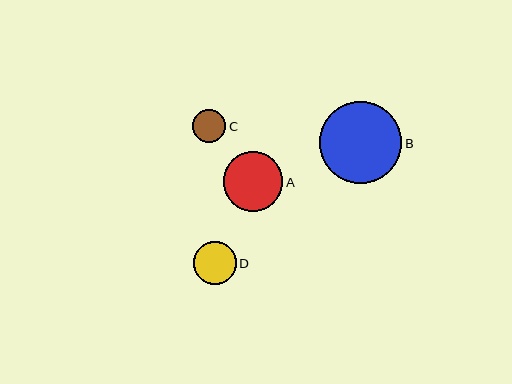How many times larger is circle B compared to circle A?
Circle B is approximately 1.4 times the size of circle A.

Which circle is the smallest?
Circle C is the smallest with a size of approximately 33 pixels.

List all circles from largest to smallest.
From largest to smallest: B, A, D, C.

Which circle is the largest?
Circle B is the largest with a size of approximately 82 pixels.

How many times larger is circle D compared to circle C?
Circle D is approximately 1.3 times the size of circle C.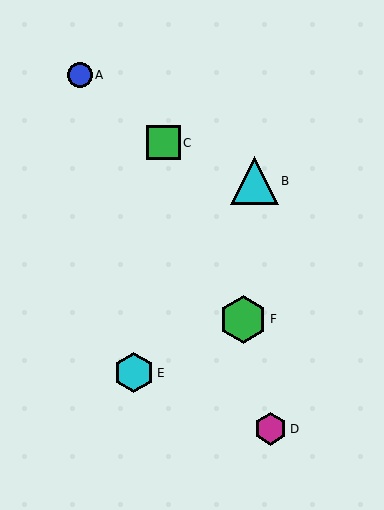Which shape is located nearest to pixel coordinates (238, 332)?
The green hexagon (labeled F) at (243, 319) is nearest to that location.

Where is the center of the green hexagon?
The center of the green hexagon is at (243, 319).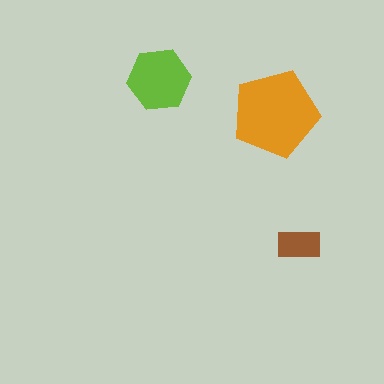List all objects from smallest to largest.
The brown rectangle, the lime hexagon, the orange pentagon.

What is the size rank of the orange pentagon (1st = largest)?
1st.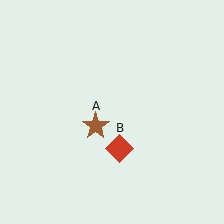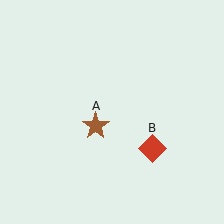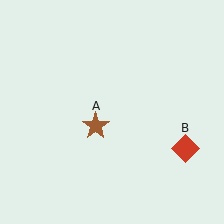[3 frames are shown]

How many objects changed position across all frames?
1 object changed position: red diamond (object B).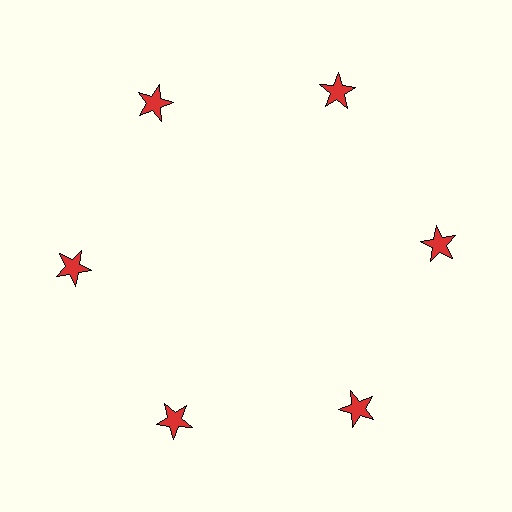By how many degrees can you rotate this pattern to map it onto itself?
The pattern maps onto itself every 60 degrees of rotation.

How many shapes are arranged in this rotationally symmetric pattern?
There are 6 shapes, arranged in 6 groups of 1.